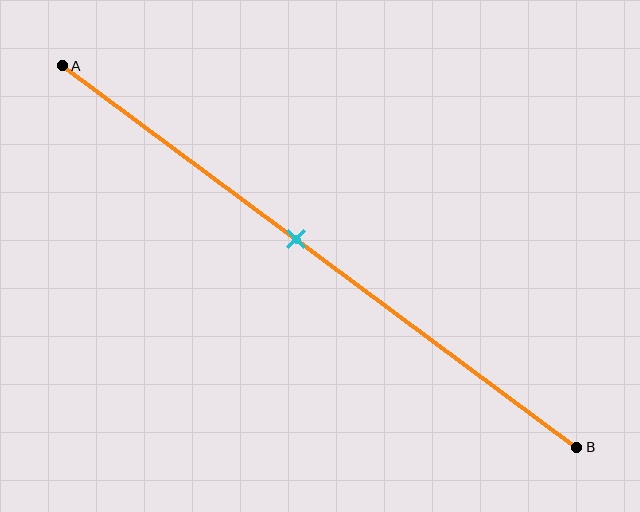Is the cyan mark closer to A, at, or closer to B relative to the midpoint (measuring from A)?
The cyan mark is closer to point A than the midpoint of segment AB.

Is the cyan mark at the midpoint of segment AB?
No, the mark is at about 45% from A, not at the 50% midpoint.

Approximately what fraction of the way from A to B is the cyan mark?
The cyan mark is approximately 45% of the way from A to B.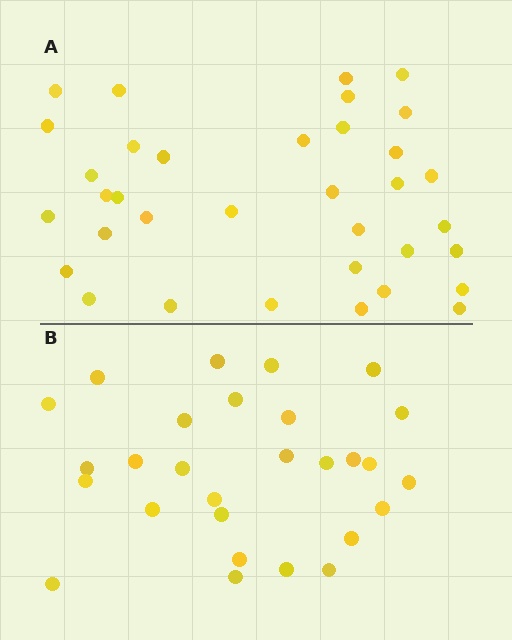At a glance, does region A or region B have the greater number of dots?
Region A (the top region) has more dots.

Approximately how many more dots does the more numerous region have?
Region A has roughly 8 or so more dots than region B.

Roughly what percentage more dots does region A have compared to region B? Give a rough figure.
About 25% more.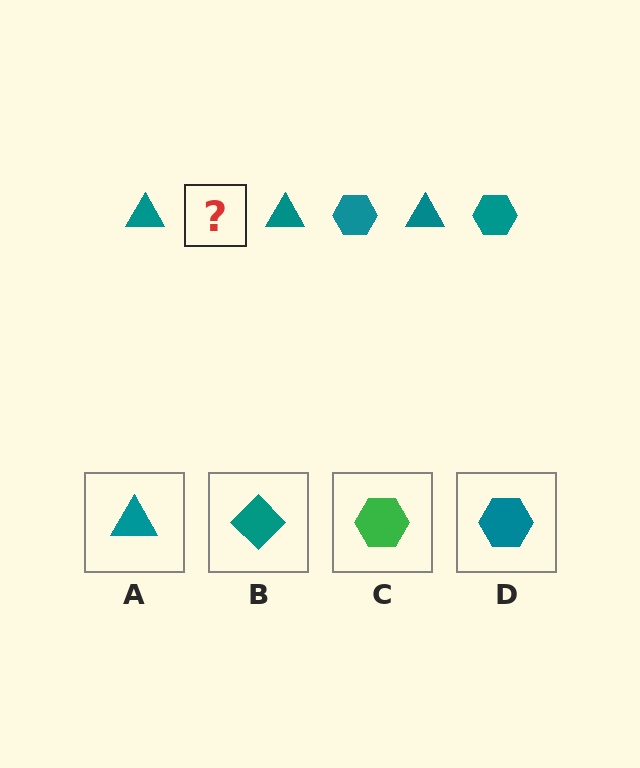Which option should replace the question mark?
Option D.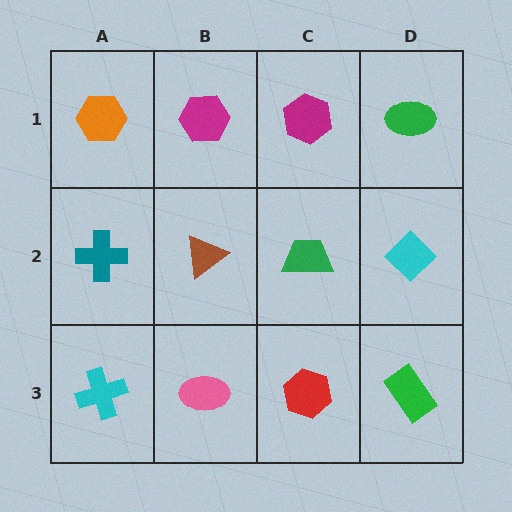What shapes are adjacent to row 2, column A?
An orange hexagon (row 1, column A), a cyan cross (row 3, column A), a brown triangle (row 2, column B).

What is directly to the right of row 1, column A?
A magenta hexagon.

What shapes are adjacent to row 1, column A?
A teal cross (row 2, column A), a magenta hexagon (row 1, column B).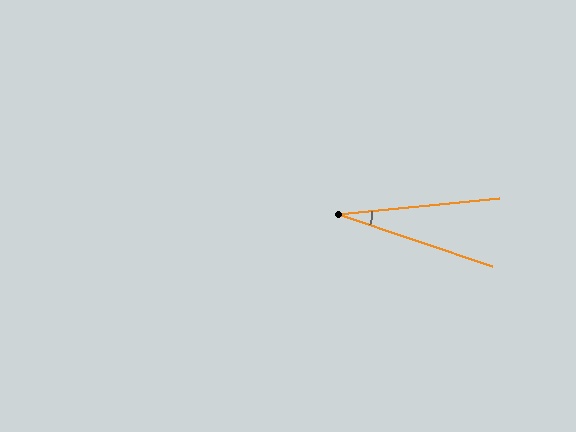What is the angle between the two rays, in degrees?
Approximately 24 degrees.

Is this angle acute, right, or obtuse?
It is acute.